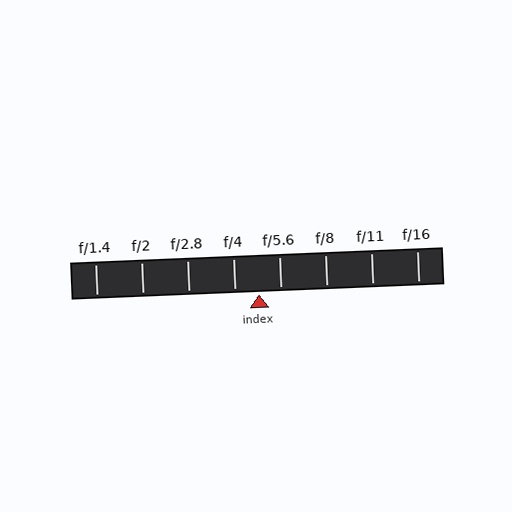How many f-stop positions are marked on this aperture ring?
There are 8 f-stop positions marked.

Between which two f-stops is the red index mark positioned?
The index mark is between f/4 and f/5.6.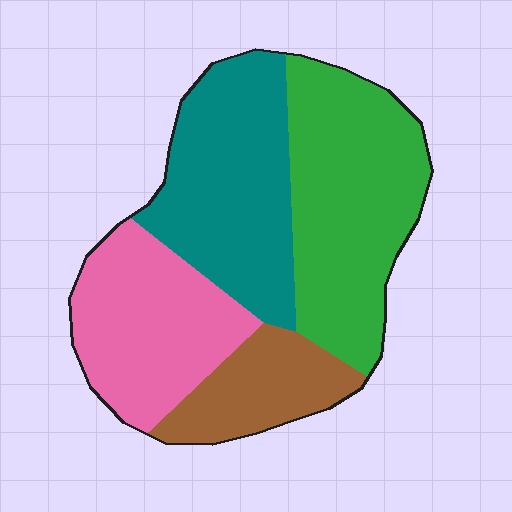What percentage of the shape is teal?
Teal covers 29% of the shape.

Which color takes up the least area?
Brown, at roughly 15%.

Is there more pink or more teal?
Teal.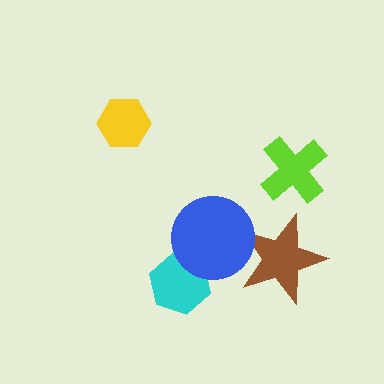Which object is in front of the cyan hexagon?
The blue circle is in front of the cyan hexagon.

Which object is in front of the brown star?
The blue circle is in front of the brown star.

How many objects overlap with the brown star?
1 object overlaps with the brown star.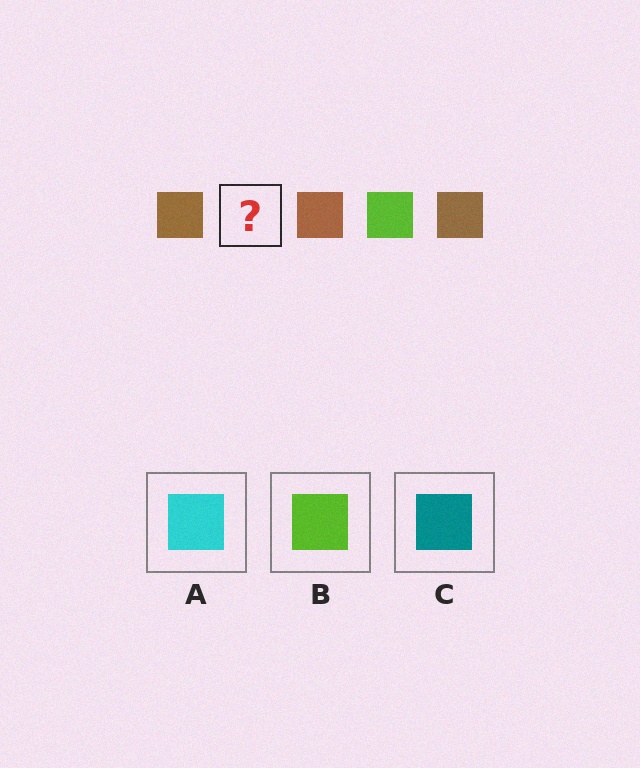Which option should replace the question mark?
Option B.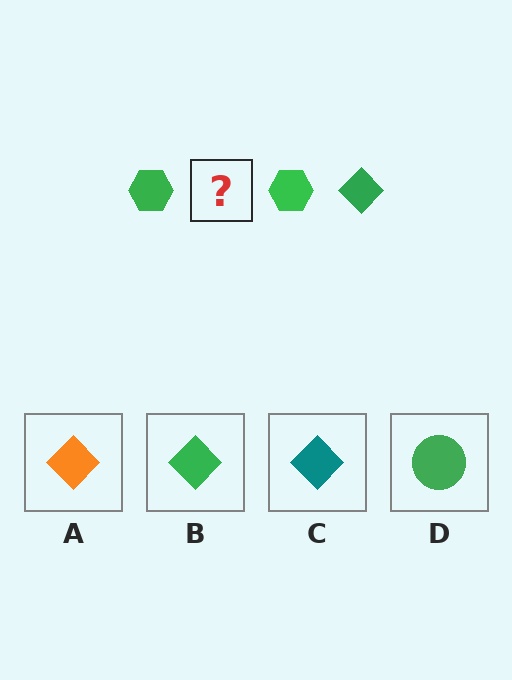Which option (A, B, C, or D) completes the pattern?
B.